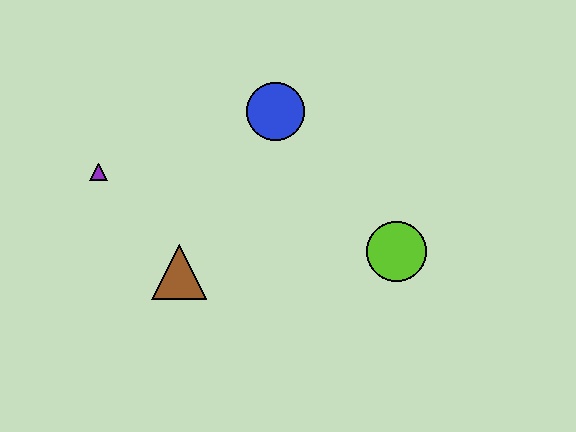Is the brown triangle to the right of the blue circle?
No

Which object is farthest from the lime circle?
The purple triangle is farthest from the lime circle.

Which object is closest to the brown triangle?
The purple triangle is closest to the brown triangle.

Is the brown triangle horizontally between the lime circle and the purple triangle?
Yes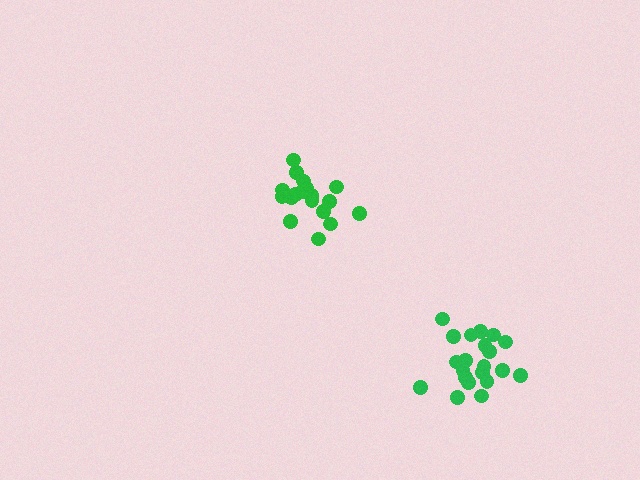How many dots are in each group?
Group 1: 21 dots, Group 2: 18 dots (39 total).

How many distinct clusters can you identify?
There are 2 distinct clusters.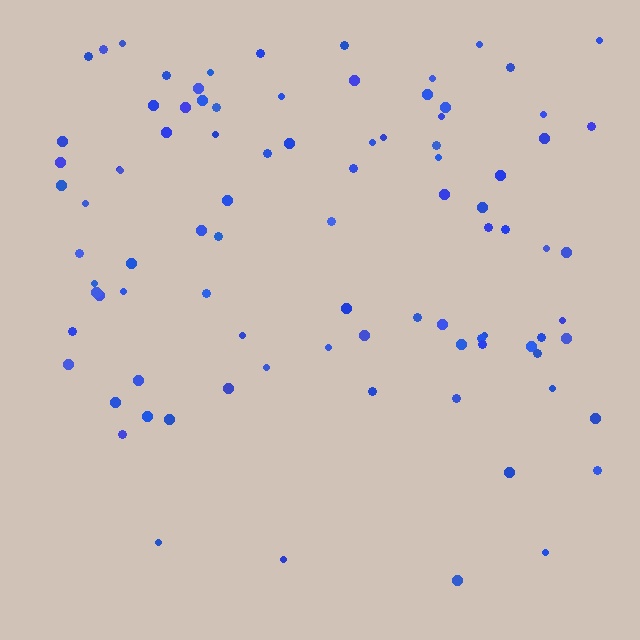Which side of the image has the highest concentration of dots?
The top.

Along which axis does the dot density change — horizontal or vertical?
Vertical.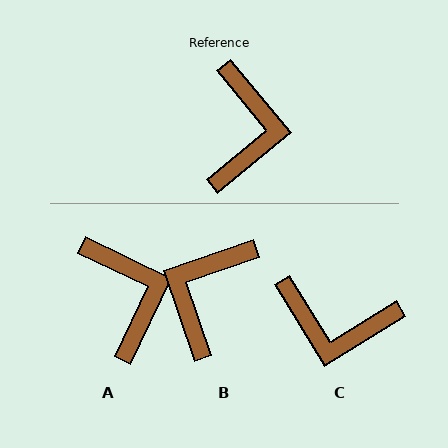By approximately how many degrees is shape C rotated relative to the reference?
Approximately 98 degrees clockwise.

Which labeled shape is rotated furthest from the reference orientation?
B, about 159 degrees away.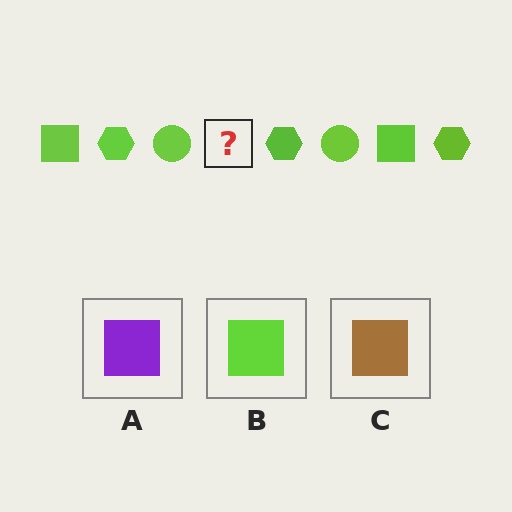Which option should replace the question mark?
Option B.